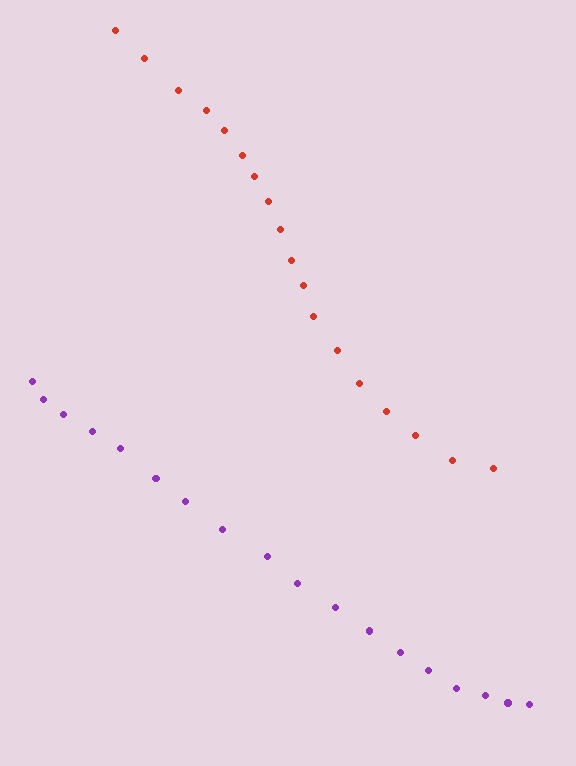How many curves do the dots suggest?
There are 2 distinct paths.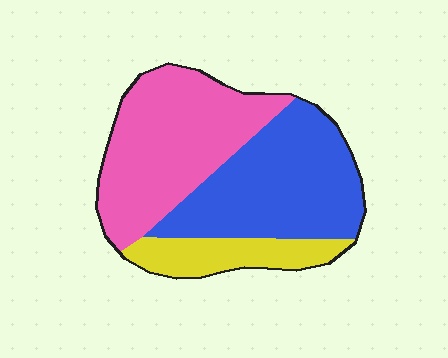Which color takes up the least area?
Yellow, at roughly 15%.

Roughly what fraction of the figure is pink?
Pink covers around 45% of the figure.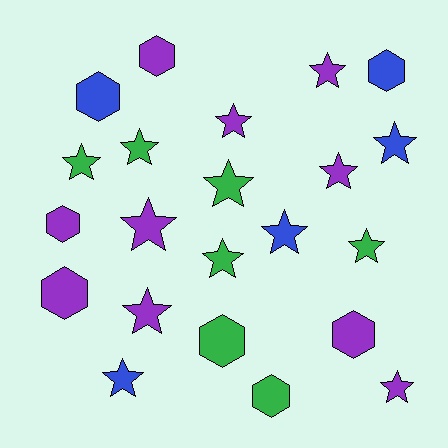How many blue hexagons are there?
There are 2 blue hexagons.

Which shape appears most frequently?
Star, with 14 objects.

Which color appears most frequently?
Purple, with 10 objects.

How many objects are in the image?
There are 22 objects.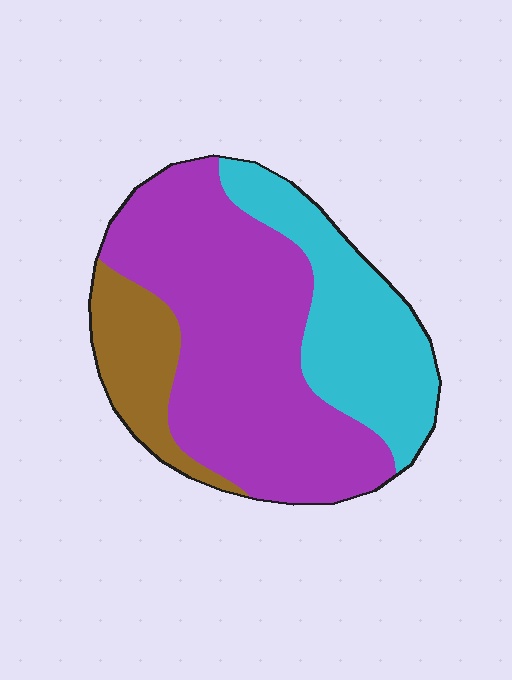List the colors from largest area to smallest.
From largest to smallest: purple, cyan, brown.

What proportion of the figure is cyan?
Cyan covers roughly 30% of the figure.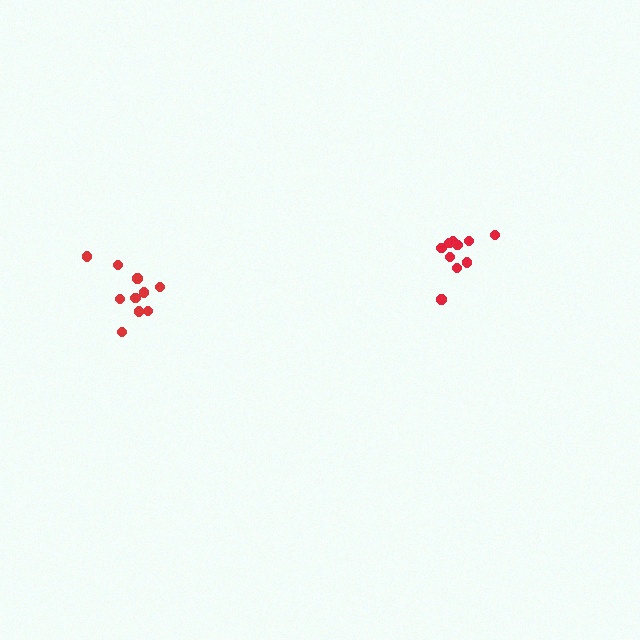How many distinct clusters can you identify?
There are 2 distinct clusters.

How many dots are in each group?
Group 1: 10 dots, Group 2: 10 dots (20 total).